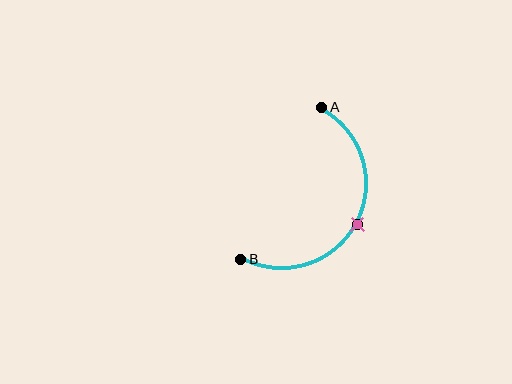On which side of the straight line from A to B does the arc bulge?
The arc bulges to the right of the straight line connecting A and B.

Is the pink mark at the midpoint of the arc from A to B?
Yes. The pink mark lies on the arc at equal arc-length from both A and B — it is the arc midpoint.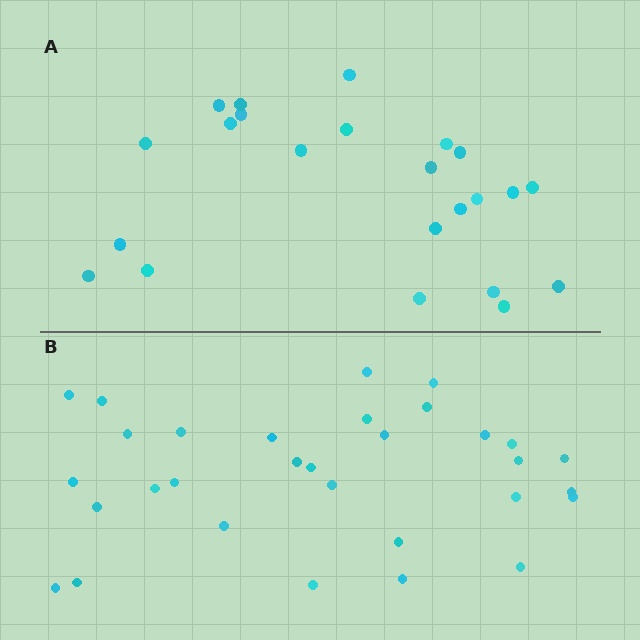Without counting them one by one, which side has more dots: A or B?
Region B (the bottom region) has more dots.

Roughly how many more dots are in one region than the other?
Region B has roughly 8 or so more dots than region A.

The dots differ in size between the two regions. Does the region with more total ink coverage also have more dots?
No. Region A has more total ink coverage because its dots are larger, but region B actually contains more individual dots. Total area can be misleading — the number of items is what matters here.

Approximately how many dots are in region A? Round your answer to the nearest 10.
About 20 dots. (The exact count is 23, which rounds to 20.)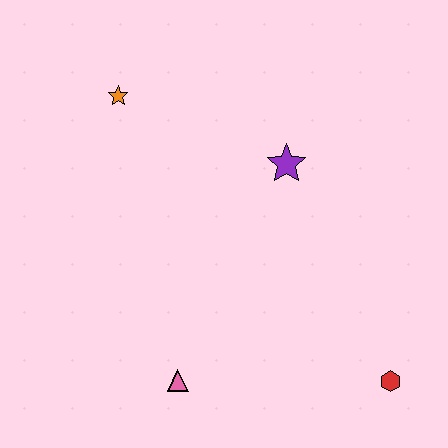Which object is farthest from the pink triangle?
The orange star is farthest from the pink triangle.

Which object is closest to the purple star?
The orange star is closest to the purple star.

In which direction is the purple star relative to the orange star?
The purple star is to the right of the orange star.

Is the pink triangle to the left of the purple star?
Yes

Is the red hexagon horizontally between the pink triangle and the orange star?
No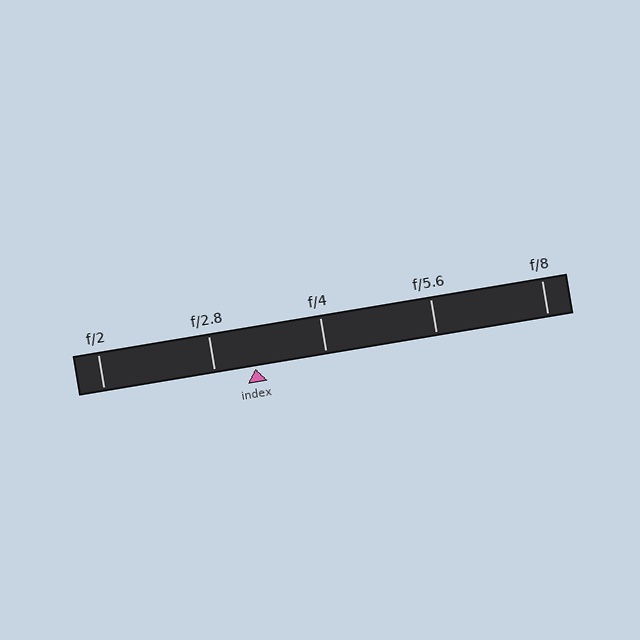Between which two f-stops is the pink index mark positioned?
The index mark is between f/2.8 and f/4.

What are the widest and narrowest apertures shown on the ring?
The widest aperture shown is f/2 and the narrowest is f/8.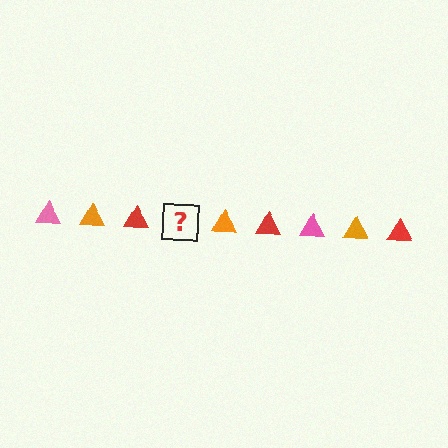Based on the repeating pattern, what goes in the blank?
The blank should be a pink triangle.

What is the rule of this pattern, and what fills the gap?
The rule is that the pattern cycles through pink, orange, red triangles. The gap should be filled with a pink triangle.